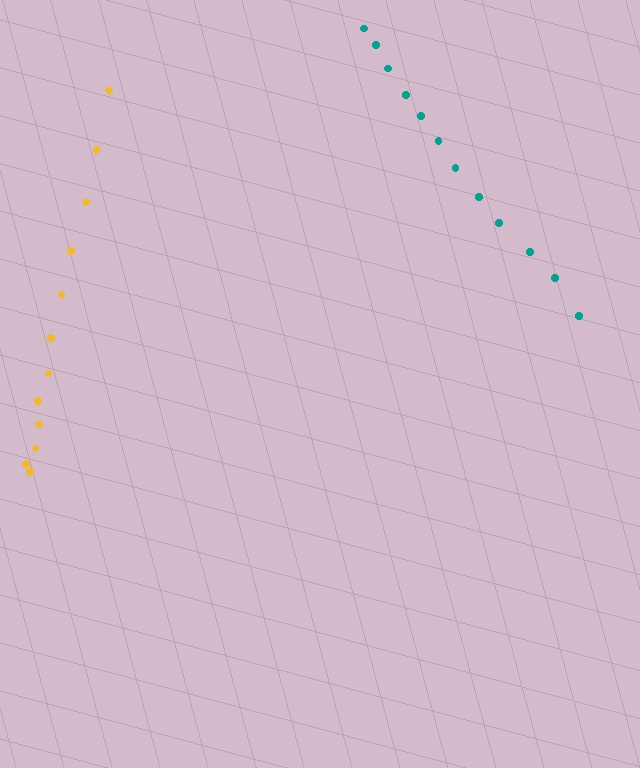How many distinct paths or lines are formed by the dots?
There are 2 distinct paths.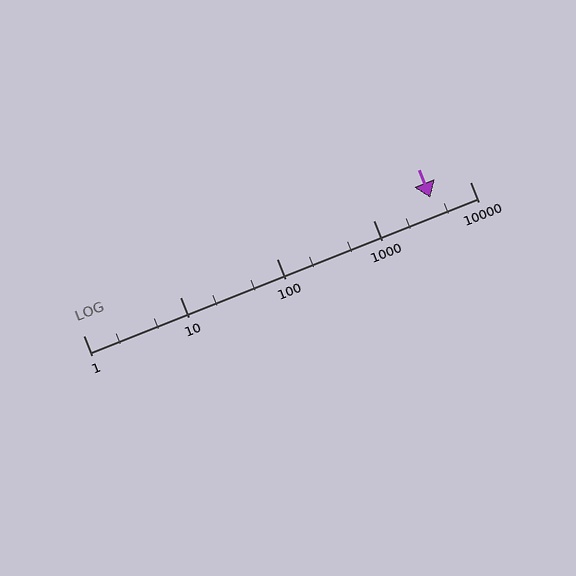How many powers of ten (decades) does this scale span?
The scale spans 4 decades, from 1 to 10000.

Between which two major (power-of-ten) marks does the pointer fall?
The pointer is between 1000 and 10000.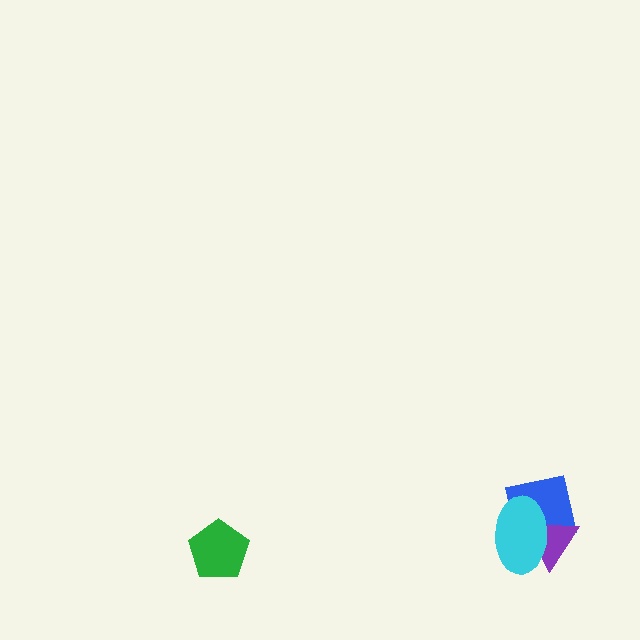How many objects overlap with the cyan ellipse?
2 objects overlap with the cyan ellipse.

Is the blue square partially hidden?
Yes, it is partially covered by another shape.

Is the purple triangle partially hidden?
Yes, it is partially covered by another shape.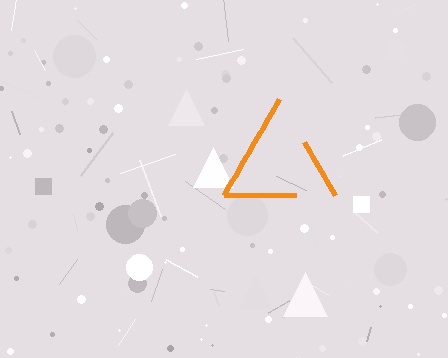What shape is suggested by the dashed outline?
The dashed outline suggests a triangle.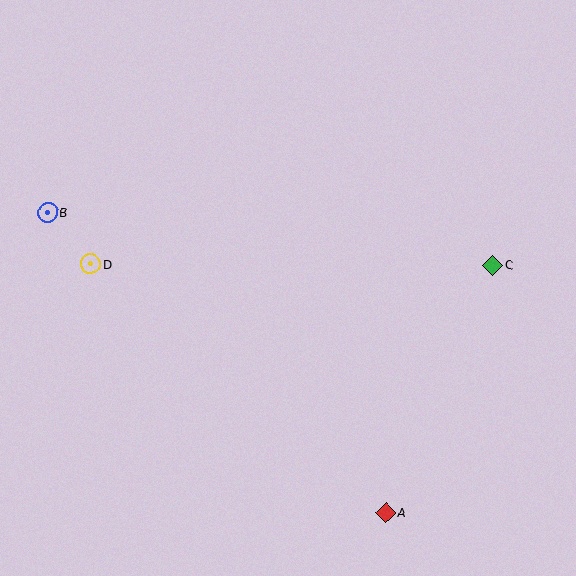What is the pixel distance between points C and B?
The distance between C and B is 448 pixels.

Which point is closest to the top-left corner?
Point B is closest to the top-left corner.